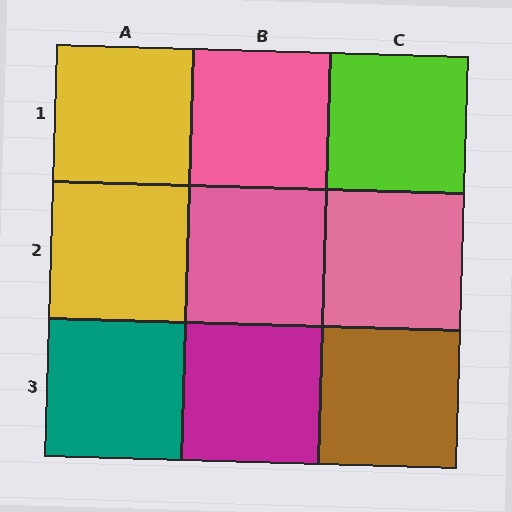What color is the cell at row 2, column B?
Pink.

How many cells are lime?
1 cell is lime.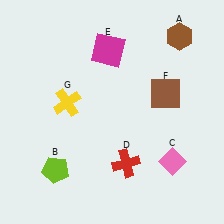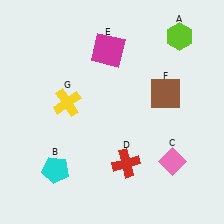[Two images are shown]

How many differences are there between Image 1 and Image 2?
There are 2 differences between the two images.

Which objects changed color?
A changed from brown to lime. B changed from lime to cyan.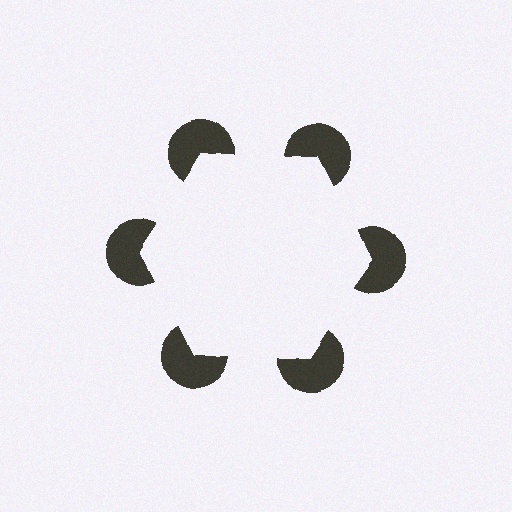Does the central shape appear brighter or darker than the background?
It typically appears slightly brighter than the background, even though no actual brightness change is drawn.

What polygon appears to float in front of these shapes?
An illusory hexagon — its edges are inferred from the aligned wedge cuts in the pac-man discs, not physically drawn.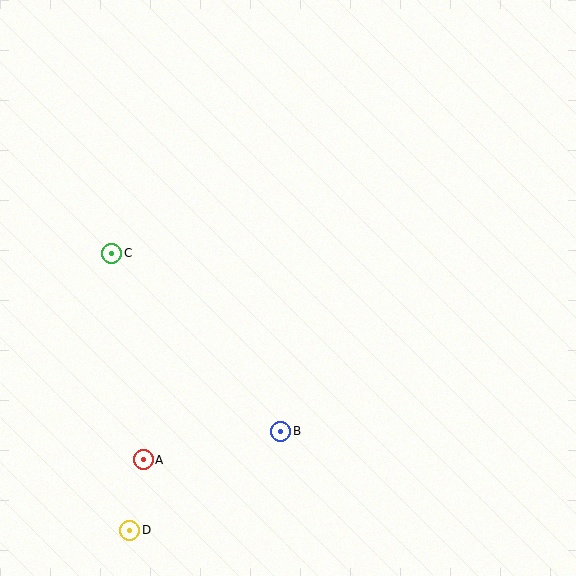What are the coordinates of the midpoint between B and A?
The midpoint between B and A is at (212, 446).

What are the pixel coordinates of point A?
Point A is at (143, 460).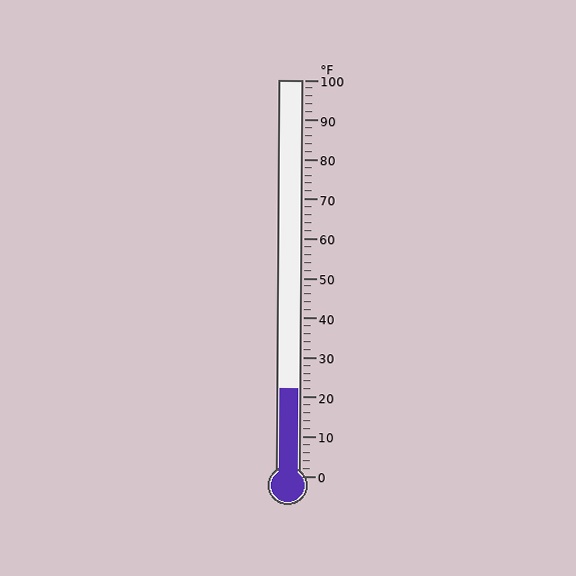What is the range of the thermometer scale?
The thermometer scale ranges from 0°F to 100°F.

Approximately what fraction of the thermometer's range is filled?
The thermometer is filled to approximately 20% of its range.